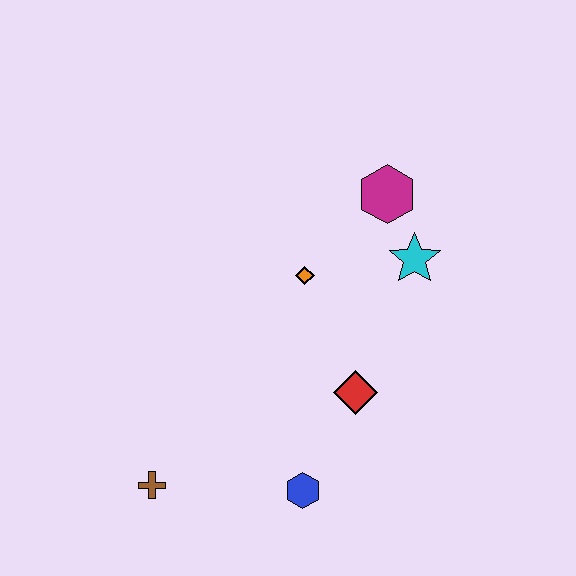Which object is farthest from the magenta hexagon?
The brown cross is farthest from the magenta hexagon.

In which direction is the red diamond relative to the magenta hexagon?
The red diamond is below the magenta hexagon.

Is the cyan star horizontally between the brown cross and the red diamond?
No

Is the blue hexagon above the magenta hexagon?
No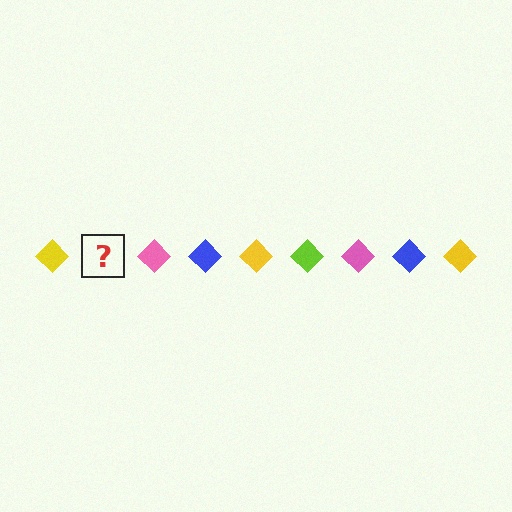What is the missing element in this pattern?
The missing element is a lime diamond.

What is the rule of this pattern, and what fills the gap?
The rule is that the pattern cycles through yellow, lime, pink, blue diamonds. The gap should be filled with a lime diamond.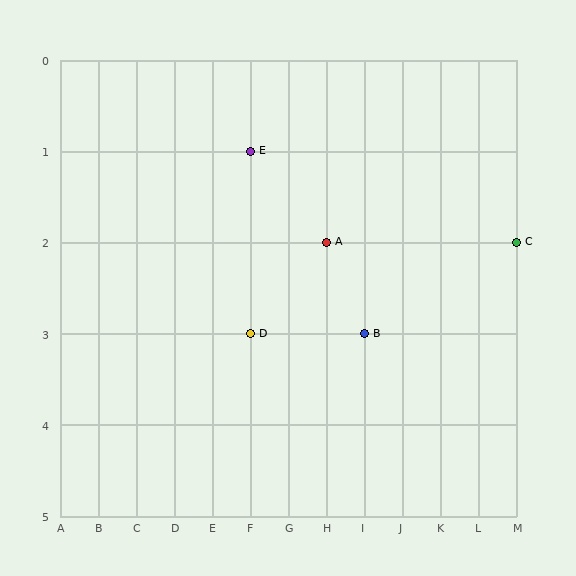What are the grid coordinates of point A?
Point A is at grid coordinates (H, 2).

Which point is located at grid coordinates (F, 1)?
Point E is at (F, 1).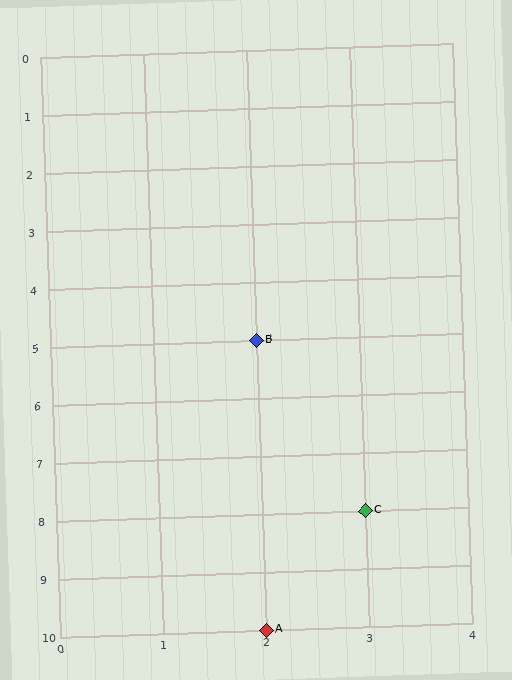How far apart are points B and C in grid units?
Points B and C are 1 column and 3 rows apart (about 3.2 grid units diagonally).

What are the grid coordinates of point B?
Point B is at grid coordinates (2, 5).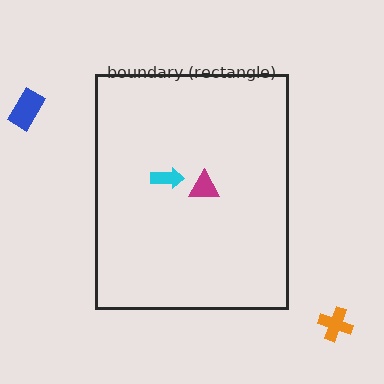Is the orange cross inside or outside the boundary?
Outside.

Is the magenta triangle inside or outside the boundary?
Inside.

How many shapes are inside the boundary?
2 inside, 2 outside.